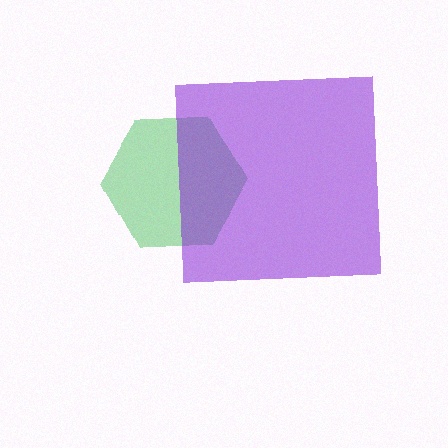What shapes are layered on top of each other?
The layered shapes are: a green hexagon, a purple square.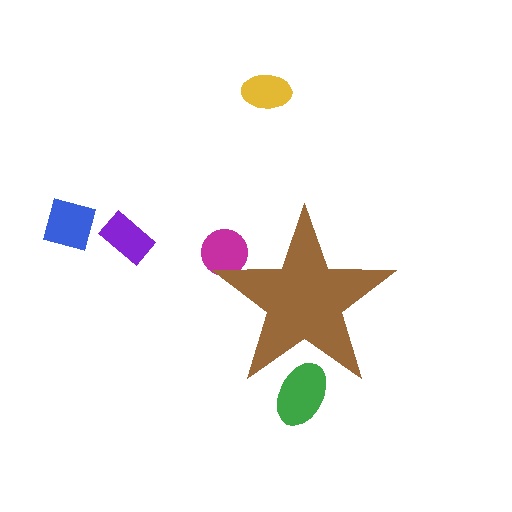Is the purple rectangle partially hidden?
No, the purple rectangle is fully visible.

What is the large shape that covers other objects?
A brown star.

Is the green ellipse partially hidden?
Yes, the green ellipse is partially hidden behind the brown star.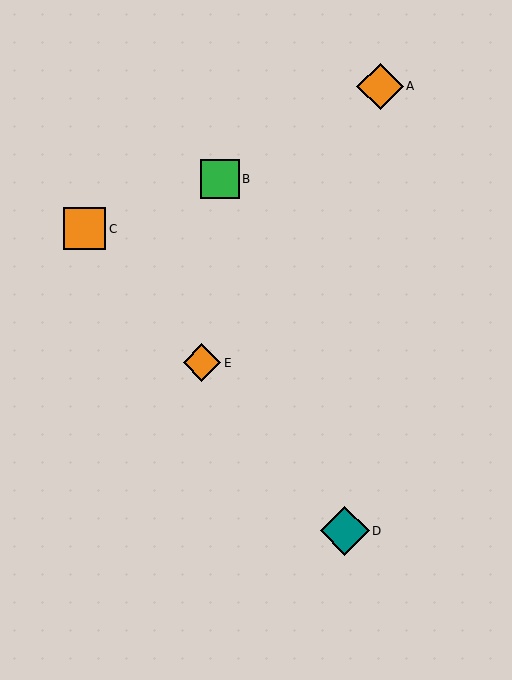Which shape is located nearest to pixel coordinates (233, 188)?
The green square (labeled B) at (220, 179) is nearest to that location.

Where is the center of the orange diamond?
The center of the orange diamond is at (380, 86).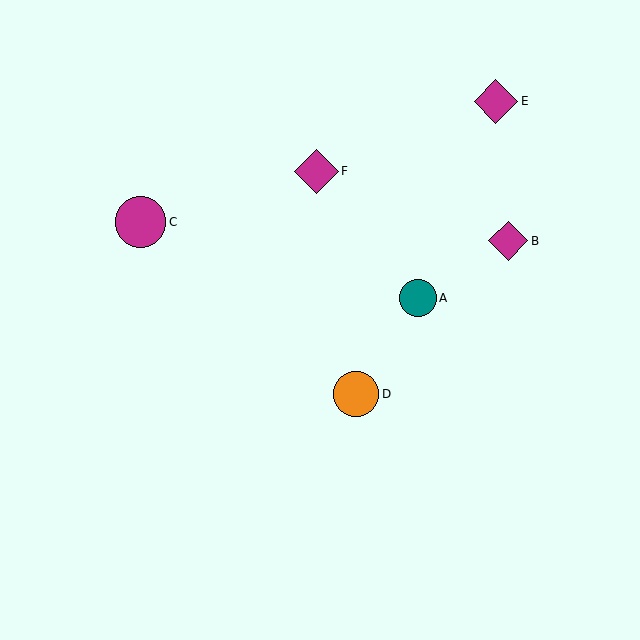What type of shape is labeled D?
Shape D is an orange circle.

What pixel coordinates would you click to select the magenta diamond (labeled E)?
Click at (496, 101) to select the magenta diamond E.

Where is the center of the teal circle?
The center of the teal circle is at (418, 298).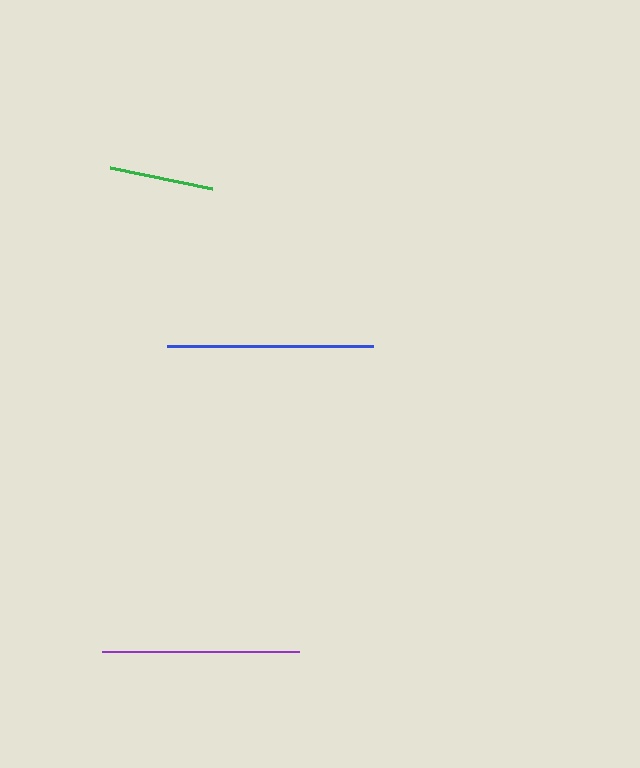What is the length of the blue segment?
The blue segment is approximately 206 pixels long.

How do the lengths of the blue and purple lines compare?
The blue and purple lines are approximately the same length.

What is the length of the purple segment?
The purple segment is approximately 197 pixels long.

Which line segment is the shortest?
The green line is the shortest at approximately 104 pixels.